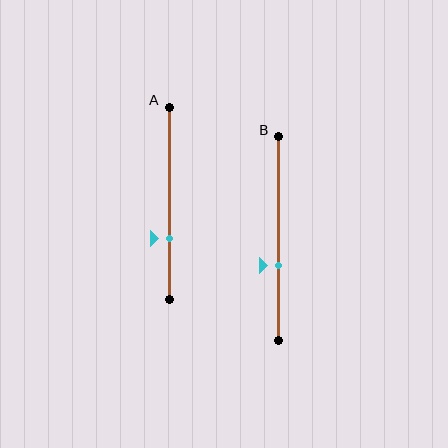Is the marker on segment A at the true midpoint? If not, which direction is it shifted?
No, the marker on segment A is shifted downward by about 18% of the segment length.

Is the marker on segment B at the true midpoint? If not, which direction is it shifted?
No, the marker on segment B is shifted downward by about 13% of the segment length.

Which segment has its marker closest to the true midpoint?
Segment B has its marker closest to the true midpoint.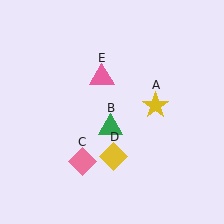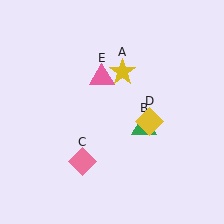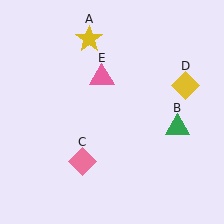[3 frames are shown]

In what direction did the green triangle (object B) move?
The green triangle (object B) moved right.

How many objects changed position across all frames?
3 objects changed position: yellow star (object A), green triangle (object B), yellow diamond (object D).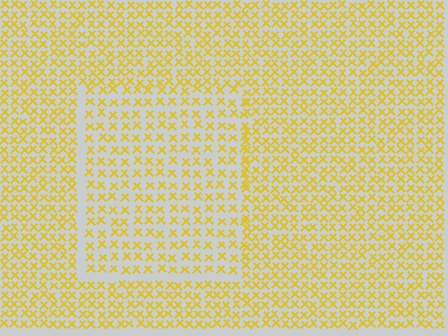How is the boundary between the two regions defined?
The boundary is defined by a change in element density (approximately 1.5x ratio). All elements are the same color, size, and shape.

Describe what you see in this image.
The image contains small yellow elements arranged at two different densities. A rectangle-shaped region is visible where the elements are less densely packed than the surrounding area.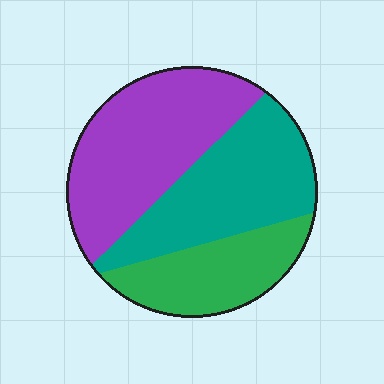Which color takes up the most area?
Purple, at roughly 40%.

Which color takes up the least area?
Green, at roughly 25%.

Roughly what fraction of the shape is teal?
Teal covers around 35% of the shape.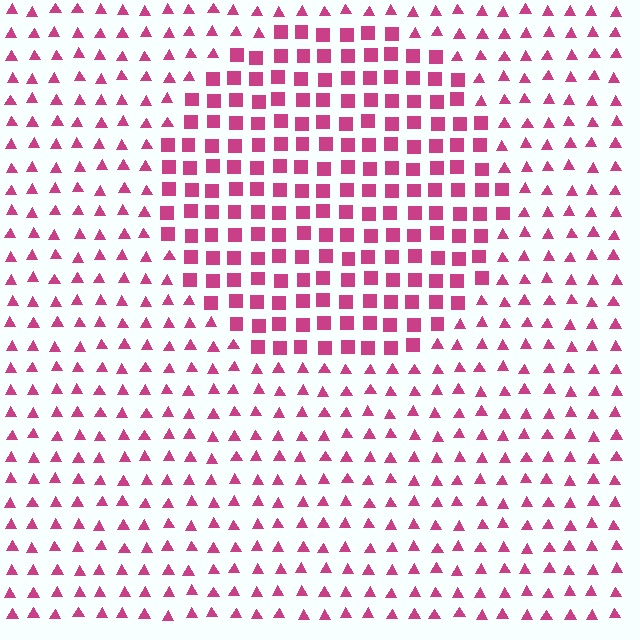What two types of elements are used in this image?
The image uses squares inside the circle region and triangles outside it.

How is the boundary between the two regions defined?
The boundary is defined by a change in element shape: squares inside vs. triangles outside. All elements share the same color and spacing.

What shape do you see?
I see a circle.